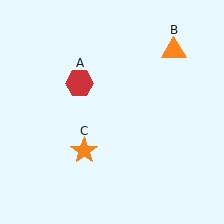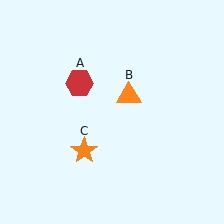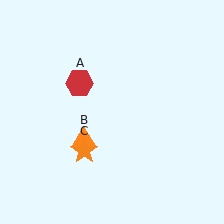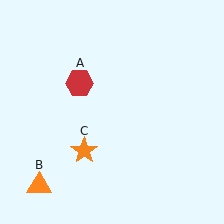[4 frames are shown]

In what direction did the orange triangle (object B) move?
The orange triangle (object B) moved down and to the left.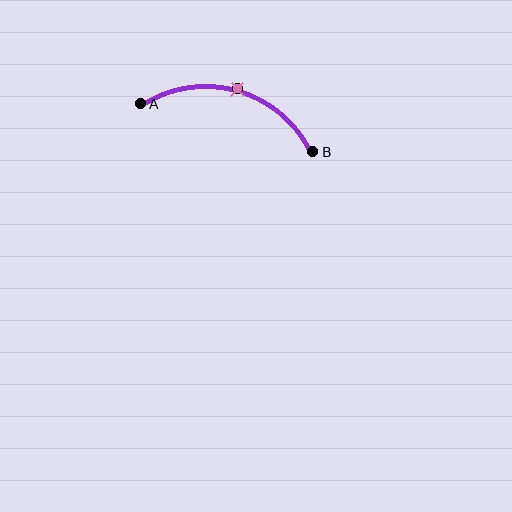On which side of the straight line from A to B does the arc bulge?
The arc bulges above the straight line connecting A and B.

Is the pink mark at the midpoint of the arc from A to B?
Yes. The pink mark lies on the arc at equal arc-length from both A and B — it is the arc midpoint.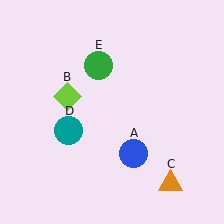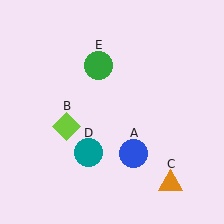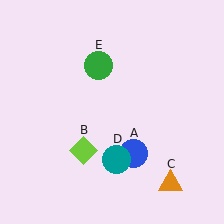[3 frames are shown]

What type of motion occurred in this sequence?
The lime diamond (object B), teal circle (object D) rotated counterclockwise around the center of the scene.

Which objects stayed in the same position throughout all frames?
Blue circle (object A) and orange triangle (object C) and green circle (object E) remained stationary.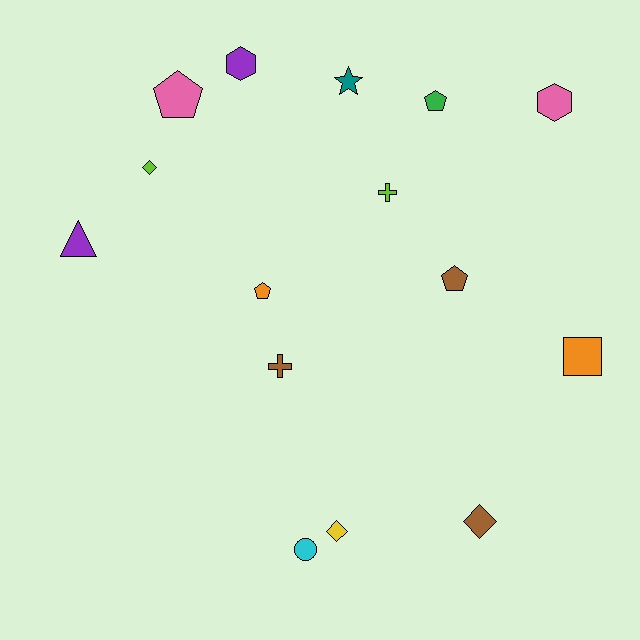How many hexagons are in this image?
There are 2 hexagons.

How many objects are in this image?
There are 15 objects.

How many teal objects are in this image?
There is 1 teal object.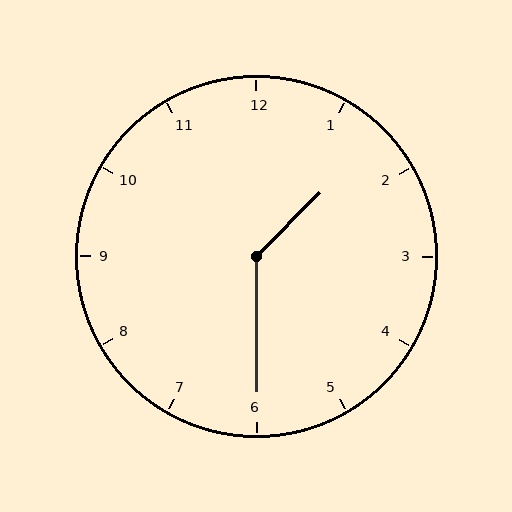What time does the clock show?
1:30.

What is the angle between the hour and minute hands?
Approximately 135 degrees.